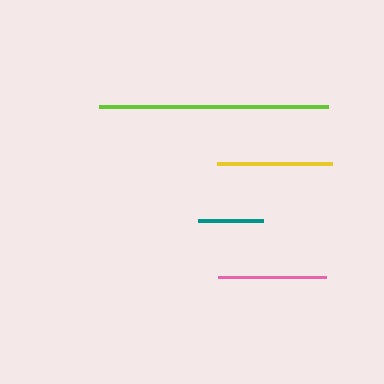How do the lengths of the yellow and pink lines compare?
The yellow and pink lines are approximately the same length.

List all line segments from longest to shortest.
From longest to shortest: lime, yellow, pink, teal.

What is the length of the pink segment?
The pink segment is approximately 108 pixels long.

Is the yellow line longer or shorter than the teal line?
The yellow line is longer than the teal line.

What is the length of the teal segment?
The teal segment is approximately 65 pixels long.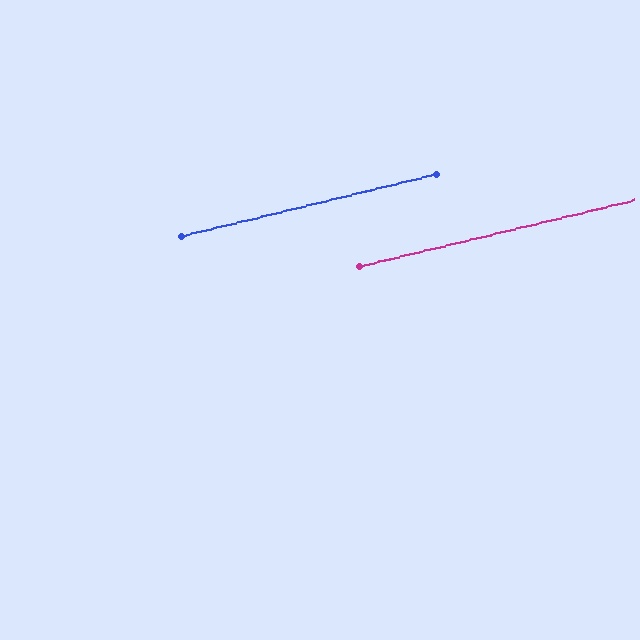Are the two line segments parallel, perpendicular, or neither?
Parallel — their directions differ by only 0.1°.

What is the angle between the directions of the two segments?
Approximately 0 degrees.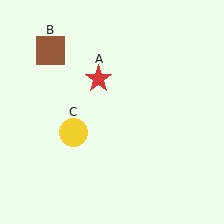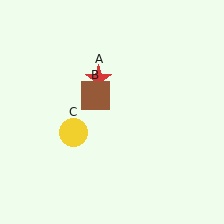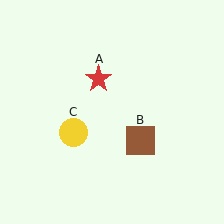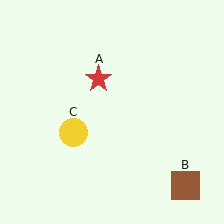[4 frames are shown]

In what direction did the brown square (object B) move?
The brown square (object B) moved down and to the right.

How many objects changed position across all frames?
1 object changed position: brown square (object B).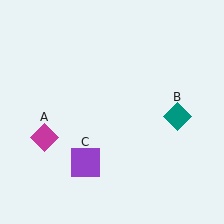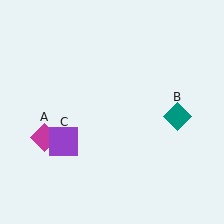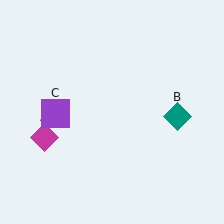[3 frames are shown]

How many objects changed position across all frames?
1 object changed position: purple square (object C).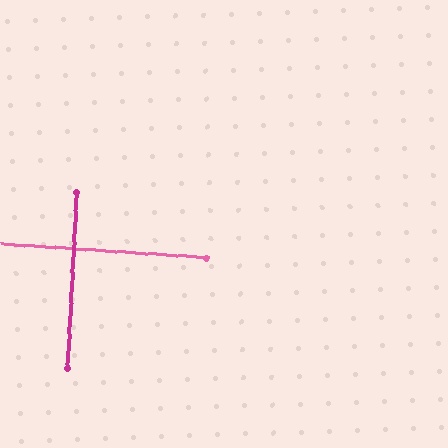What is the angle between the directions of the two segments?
Approximately 89 degrees.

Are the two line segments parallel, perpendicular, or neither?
Perpendicular — they meet at approximately 89°.